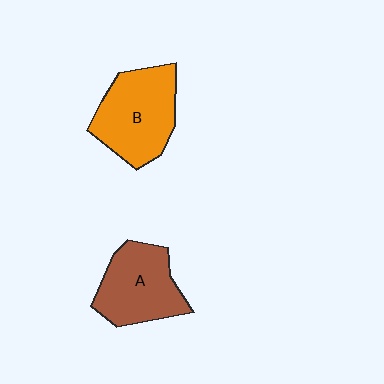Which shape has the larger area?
Shape B (orange).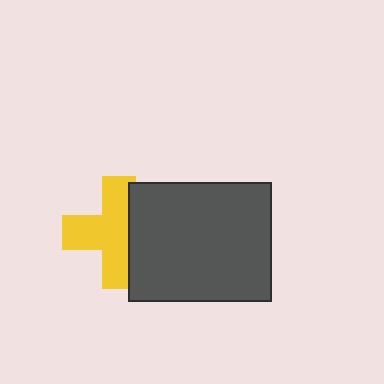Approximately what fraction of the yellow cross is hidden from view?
Roughly 34% of the yellow cross is hidden behind the dark gray rectangle.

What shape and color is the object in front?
The object in front is a dark gray rectangle.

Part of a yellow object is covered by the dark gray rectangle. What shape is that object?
It is a cross.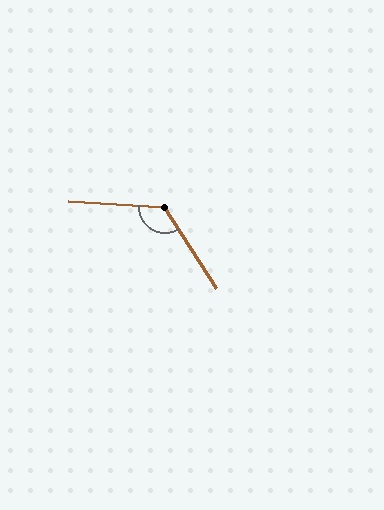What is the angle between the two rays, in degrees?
Approximately 126 degrees.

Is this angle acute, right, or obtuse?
It is obtuse.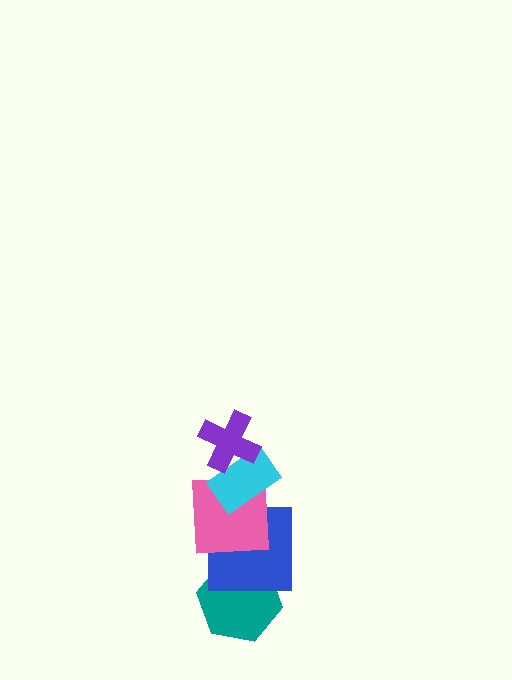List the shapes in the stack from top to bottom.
From top to bottom: the purple cross, the cyan rectangle, the pink square, the blue square, the teal hexagon.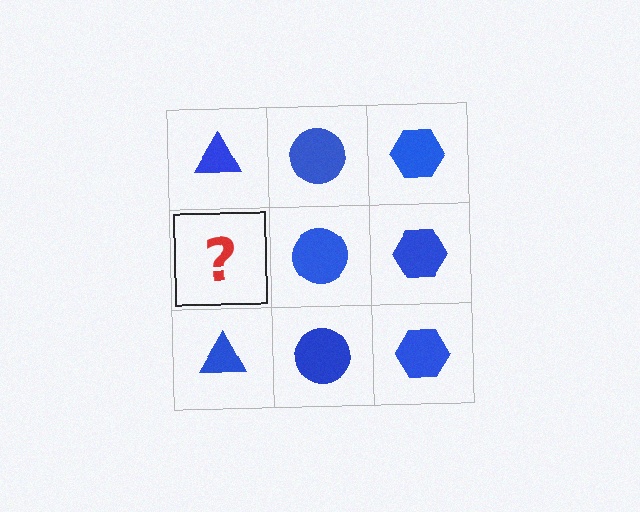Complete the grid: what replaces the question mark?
The question mark should be replaced with a blue triangle.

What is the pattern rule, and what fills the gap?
The rule is that each column has a consistent shape. The gap should be filled with a blue triangle.